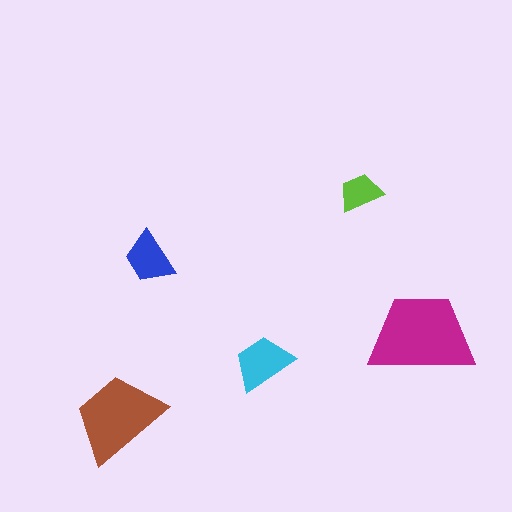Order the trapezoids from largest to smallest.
the magenta one, the brown one, the cyan one, the blue one, the lime one.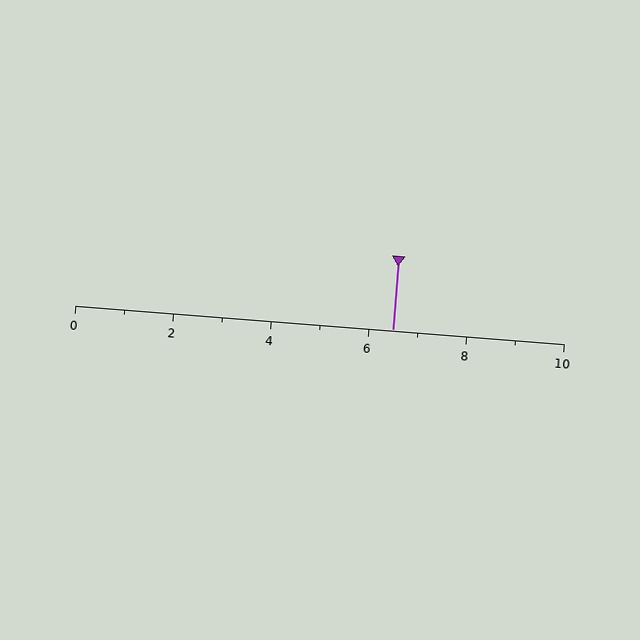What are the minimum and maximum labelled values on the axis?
The axis runs from 0 to 10.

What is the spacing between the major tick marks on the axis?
The major ticks are spaced 2 apart.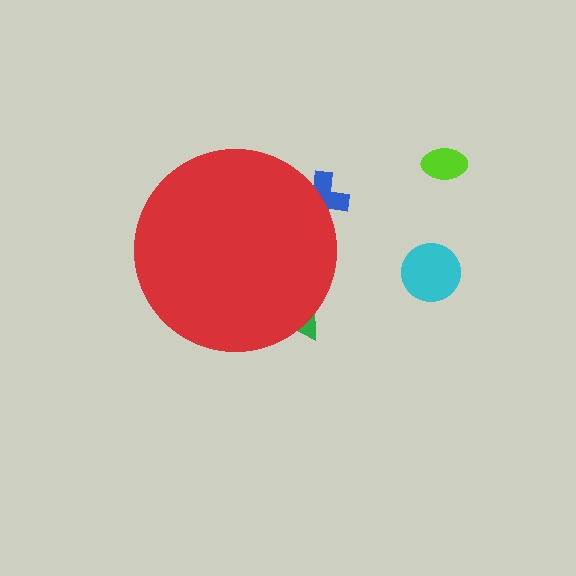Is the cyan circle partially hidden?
No, the cyan circle is fully visible.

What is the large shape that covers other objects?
A red circle.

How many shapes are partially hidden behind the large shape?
2 shapes are partially hidden.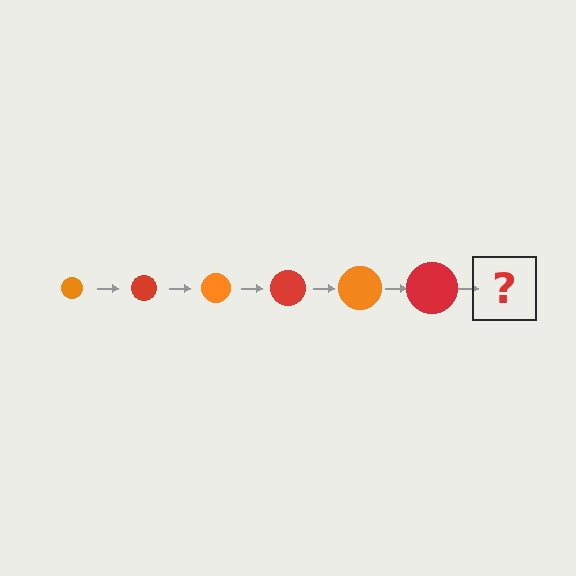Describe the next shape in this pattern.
It should be an orange circle, larger than the previous one.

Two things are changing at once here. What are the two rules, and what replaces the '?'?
The two rules are that the circle grows larger each step and the color cycles through orange and red. The '?' should be an orange circle, larger than the previous one.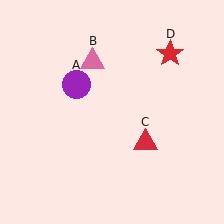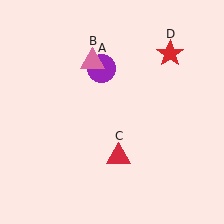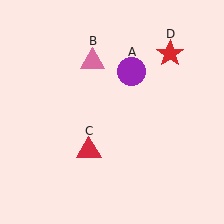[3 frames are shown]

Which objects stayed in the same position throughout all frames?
Pink triangle (object B) and red star (object D) remained stationary.